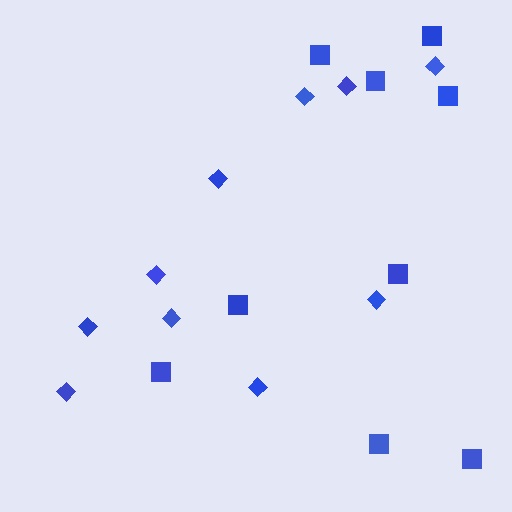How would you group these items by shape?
There are 2 groups: one group of diamonds (10) and one group of squares (9).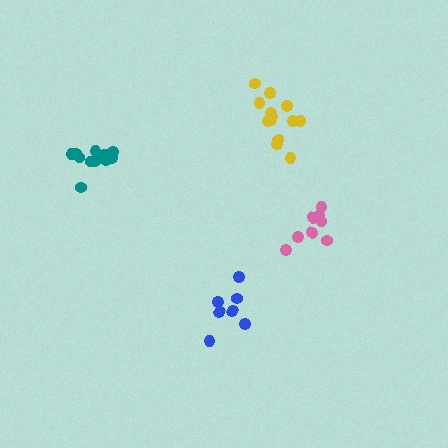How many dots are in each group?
Group 1: 7 dots, Group 2: 13 dots, Group 3: 8 dots, Group 4: 13 dots (41 total).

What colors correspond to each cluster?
The clusters are colored: blue, yellow, pink, teal.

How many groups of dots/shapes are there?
There are 4 groups.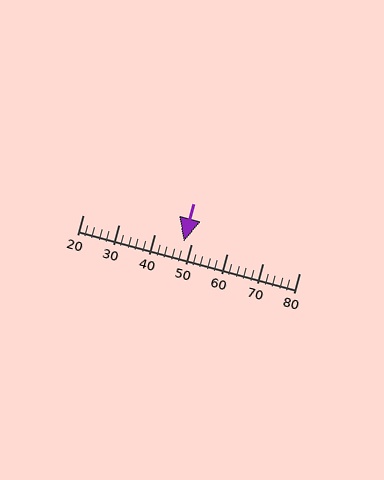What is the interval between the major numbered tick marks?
The major tick marks are spaced 10 units apart.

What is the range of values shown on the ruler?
The ruler shows values from 20 to 80.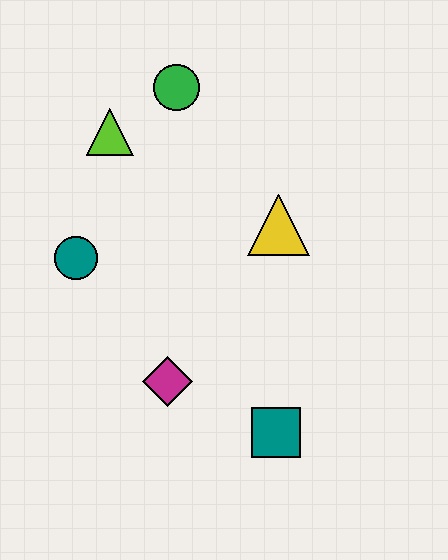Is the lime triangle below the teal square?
No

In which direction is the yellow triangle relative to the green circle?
The yellow triangle is below the green circle.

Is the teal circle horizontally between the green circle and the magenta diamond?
No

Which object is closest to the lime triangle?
The green circle is closest to the lime triangle.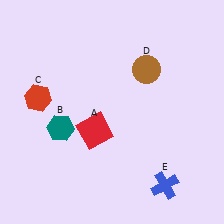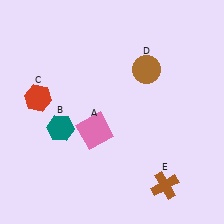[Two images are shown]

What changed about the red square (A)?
In Image 1, A is red. In Image 2, it changed to pink.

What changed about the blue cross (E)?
In Image 1, E is blue. In Image 2, it changed to brown.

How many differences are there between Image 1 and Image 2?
There are 2 differences between the two images.